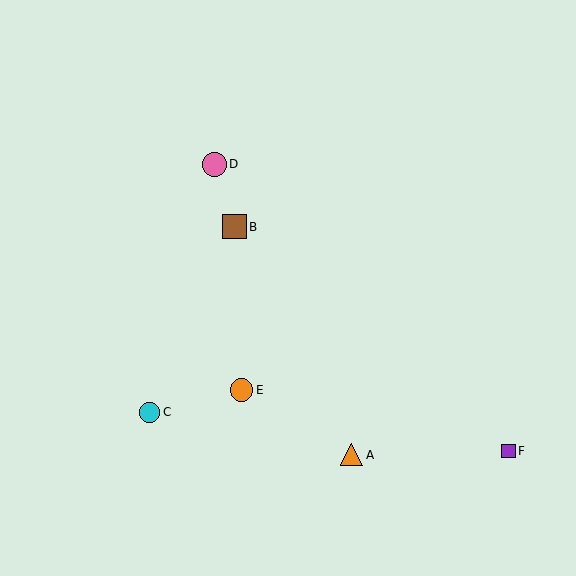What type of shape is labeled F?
Shape F is a purple square.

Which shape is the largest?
The brown square (labeled B) is the largest.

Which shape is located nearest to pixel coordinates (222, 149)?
The pink circle (labeled D) at (214, 164) is nearest to that location.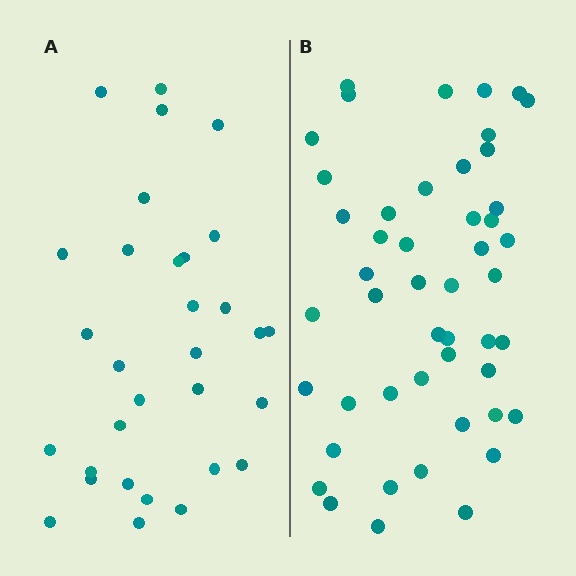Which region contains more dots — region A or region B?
Region B (the right region) has more dots.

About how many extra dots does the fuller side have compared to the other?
Region B has approximately 15 more dots than region A.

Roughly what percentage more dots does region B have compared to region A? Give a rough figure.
About 55% more.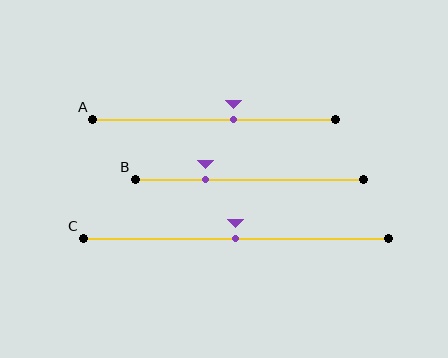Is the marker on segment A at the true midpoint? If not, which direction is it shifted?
No, the marker on segment A is shifted to the right by about 8% of the segment length.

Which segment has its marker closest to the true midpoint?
Segment C has its marker closest to the true midpoint.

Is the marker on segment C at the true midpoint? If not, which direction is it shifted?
Yes, the marker on segment C is at the true midpoint.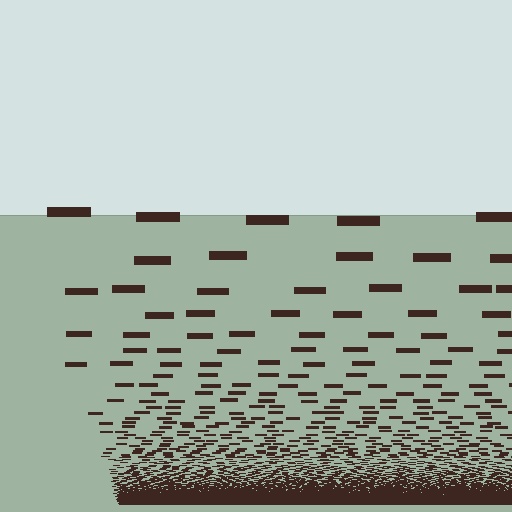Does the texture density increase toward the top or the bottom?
Density increases toward the bottom.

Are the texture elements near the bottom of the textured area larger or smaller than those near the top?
Smaller. The gradient is inverted — elements near the bottom are smaller and denser.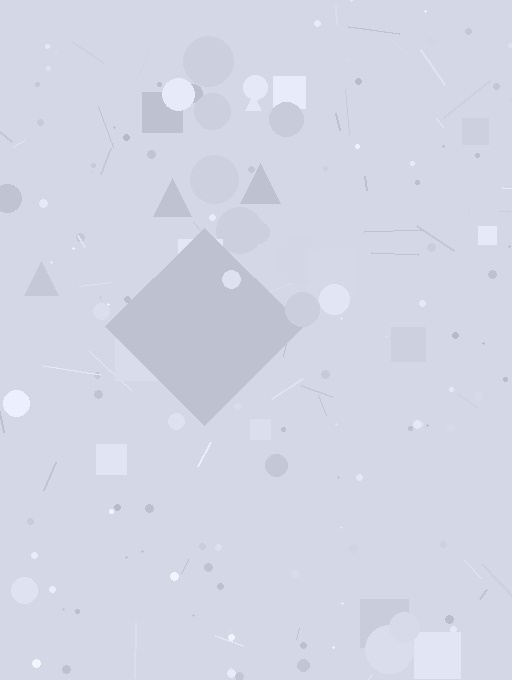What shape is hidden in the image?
A diamond is hidden in the image.